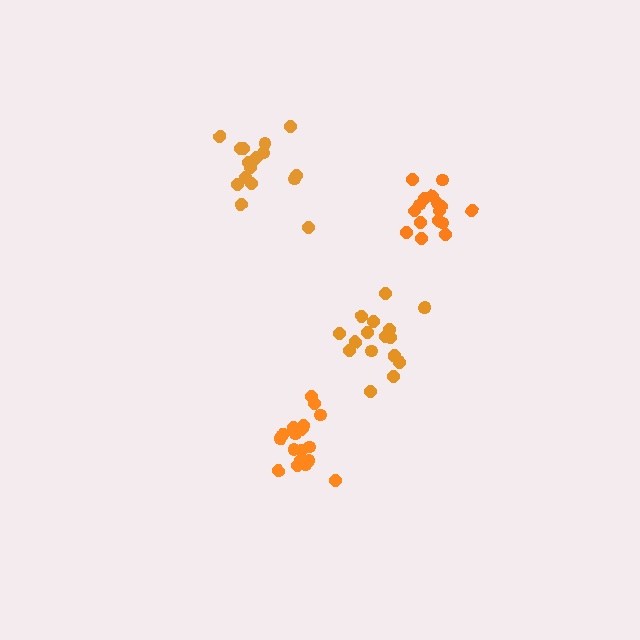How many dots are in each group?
Group 1: 18 dots, Group 2: 18 dots, Group 3: 17 dots, Group 4: 16 dots (69 total).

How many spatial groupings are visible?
There are 4 spatial groupings.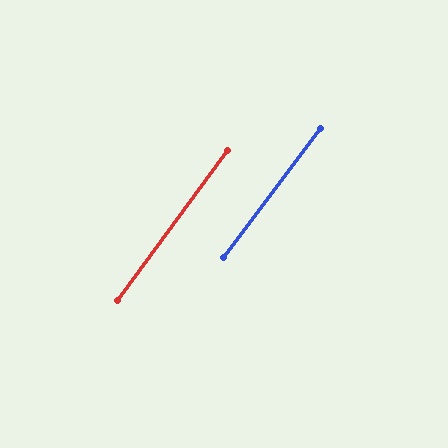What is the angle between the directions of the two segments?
Approximately 1 degree.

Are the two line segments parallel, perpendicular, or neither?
Parallel — their directions differ by only 0.8°.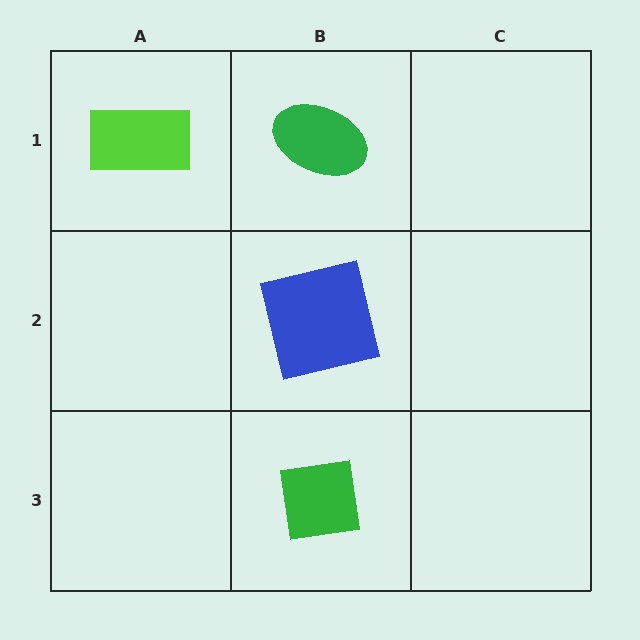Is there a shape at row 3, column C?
No, that cell is empty.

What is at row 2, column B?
A blue square.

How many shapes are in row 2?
1 shape.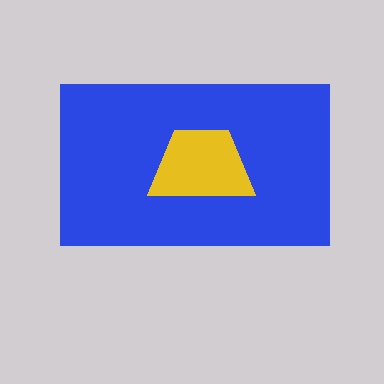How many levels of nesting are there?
2.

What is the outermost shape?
The blue rectangle.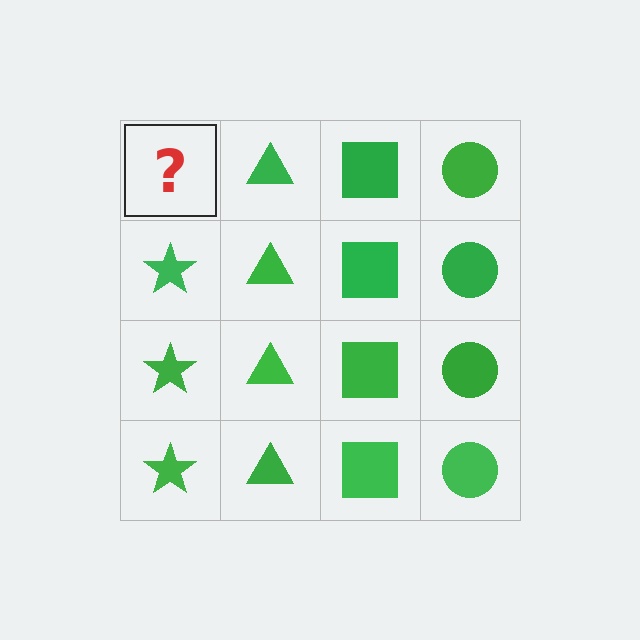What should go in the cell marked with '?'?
The missing cell should contain a green star.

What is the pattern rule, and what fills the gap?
The rule is that each column has a consistent shape. The gap should be filled with a green star.